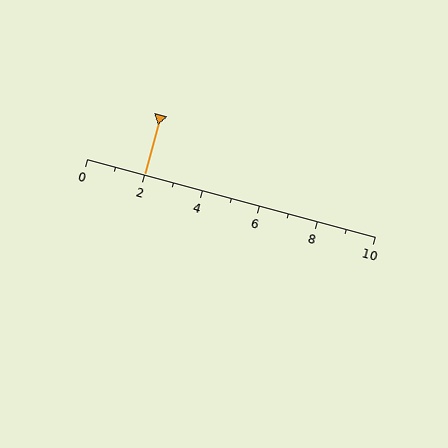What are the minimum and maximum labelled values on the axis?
The axis runs from 0 to 10.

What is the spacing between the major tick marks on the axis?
The major ticks are spaced 2 apart.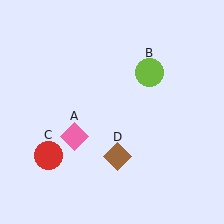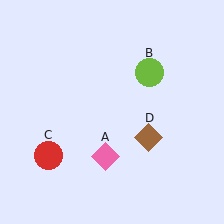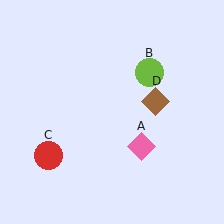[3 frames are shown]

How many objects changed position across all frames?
2 objects changed position: pink diamond (object A), brown diamond (object D).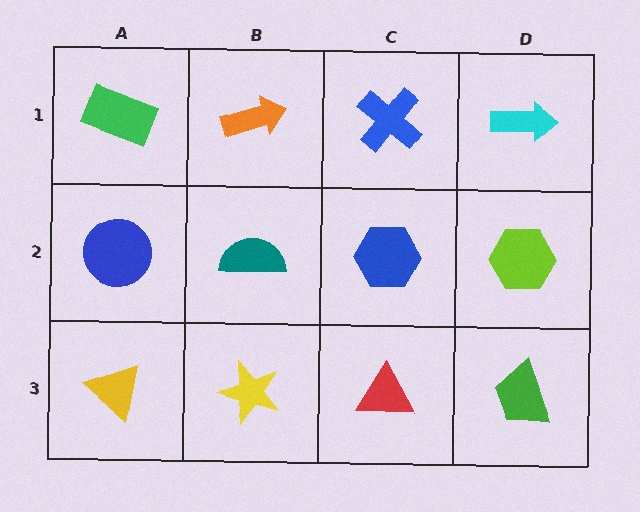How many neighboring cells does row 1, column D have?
2.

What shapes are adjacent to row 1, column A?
A blue circle (row 2, column A), an orange arrow (row 1, column B).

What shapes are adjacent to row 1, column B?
A teal semicircle (row 2, column B), a green rectangle (row 1, column A), a blue cross (row 1, column C).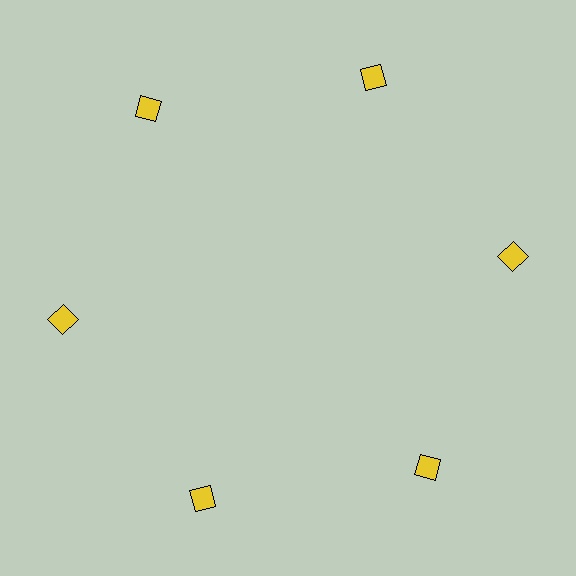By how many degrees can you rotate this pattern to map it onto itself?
The pattern maps onto itself every 60 degrees of rotation.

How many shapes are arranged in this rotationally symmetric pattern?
There are 6 shapes, arranged in 6 groups of 1.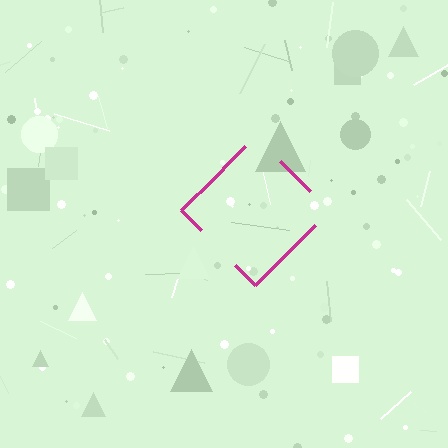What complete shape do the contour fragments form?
The contour fragments form a diamond.